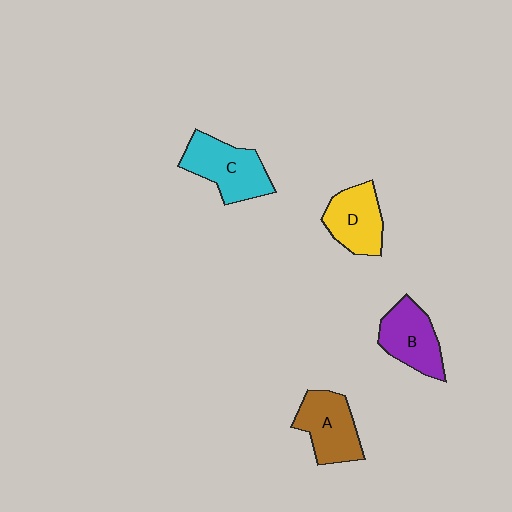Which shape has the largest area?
Shape C (cyan).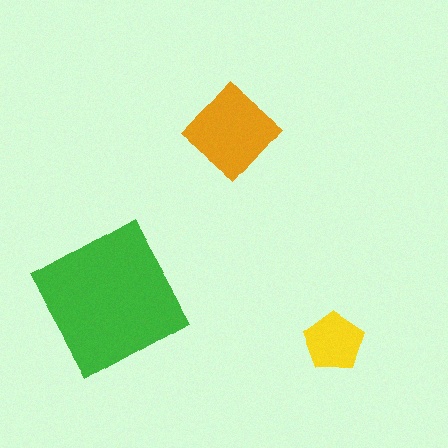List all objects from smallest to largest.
The yellow pentagon, the orange diamond, the green square.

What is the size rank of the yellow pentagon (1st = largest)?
3rd.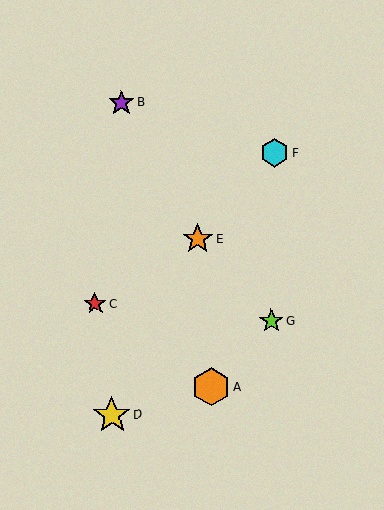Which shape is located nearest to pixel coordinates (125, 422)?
The yellow star (labeled D) at (112, 415) is nearest to that location.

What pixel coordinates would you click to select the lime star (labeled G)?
Click at (271, 321) to select the lime star G.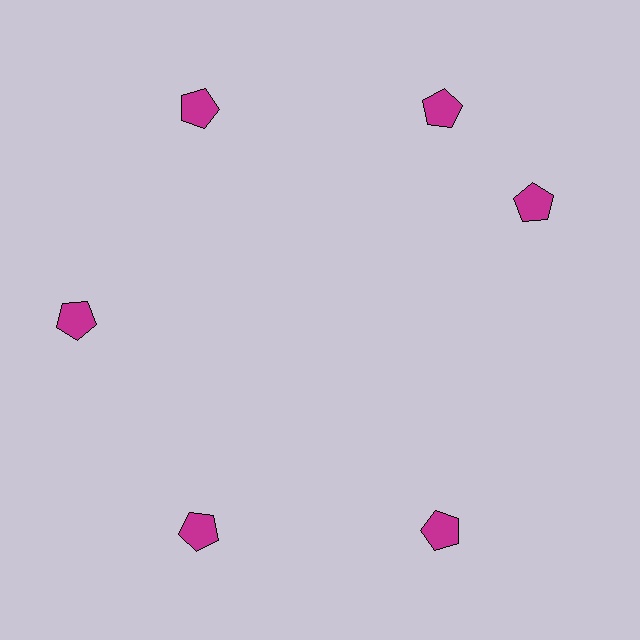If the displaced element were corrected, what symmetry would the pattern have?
It would have 6-fold rotational symmetry — the pattern would map onto itself every 60 degrees.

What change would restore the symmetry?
The symmetry would be restored by rotating it back into even spacing with its neighbors so that all 6 pentagons sit at equal angles and equal distance from the center.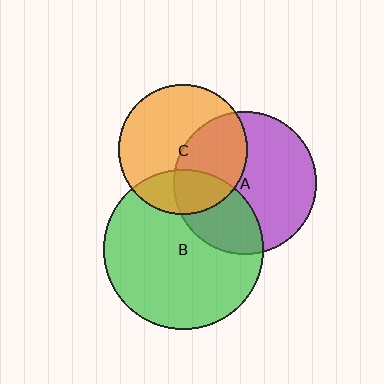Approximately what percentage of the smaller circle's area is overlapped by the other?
Approximately 40%.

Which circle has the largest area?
Circle B (green).